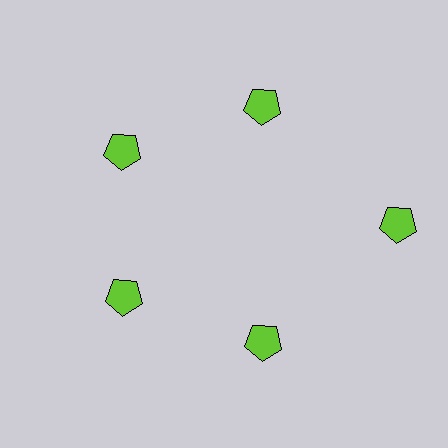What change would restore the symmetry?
The symmetry would be restored by moving it inward, back onto the ring so that all 5 pentagons sit at equal angles and equal distance from the center.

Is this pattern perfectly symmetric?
No. The 5 lime pentagons are arranged in a ring, but one element near the 3 o'clock position is pushed outward from the center, breaking the 5-fold rotational symmetry.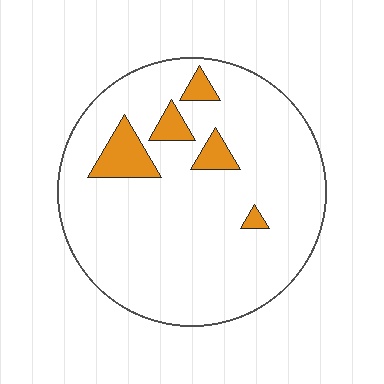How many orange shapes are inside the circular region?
5.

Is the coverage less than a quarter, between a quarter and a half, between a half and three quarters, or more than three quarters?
Less than a quarter.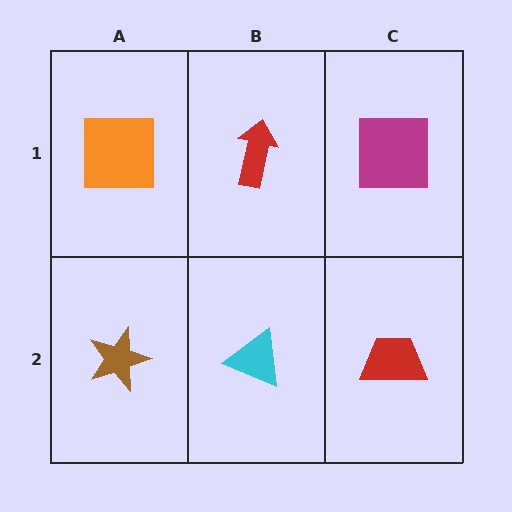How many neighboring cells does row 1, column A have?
2.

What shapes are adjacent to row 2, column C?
A magenta square (row 1, column C), a cyan triangle (row 2, column B).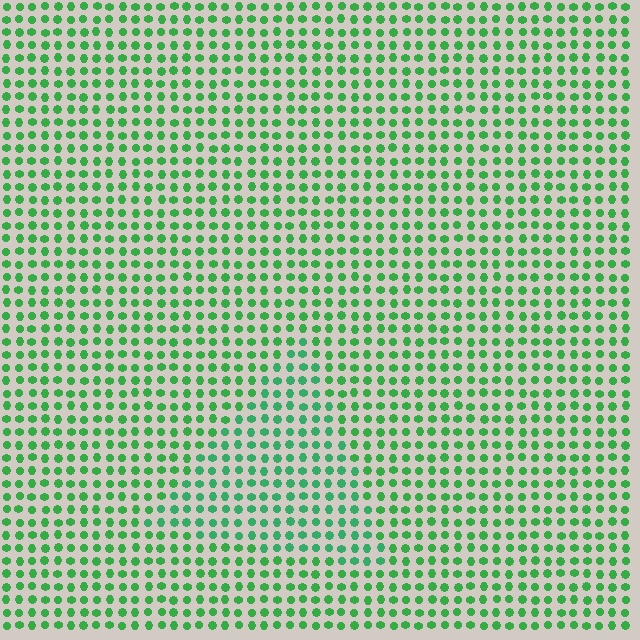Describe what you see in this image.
The image is filled with small green elements in a uniform arrangement. A triangle-shaped region is visible where the elements are tinted to a slightly different hue, forming a subtle color boundary.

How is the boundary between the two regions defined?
The boundary is defined purely by a slight shift in hue (about 18 degrees). Spacing, size, and orientation are identical on both sides.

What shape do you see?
I see a triangle.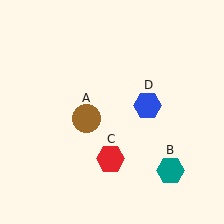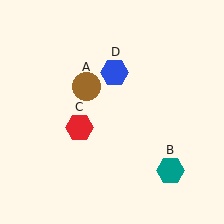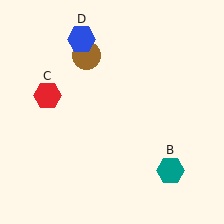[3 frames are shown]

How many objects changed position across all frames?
3 objects changed position: brown circle (object A), red hexagon (object C), blue hexagon (object D).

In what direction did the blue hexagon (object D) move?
The blue hexagon (object D) moved up and to the left.